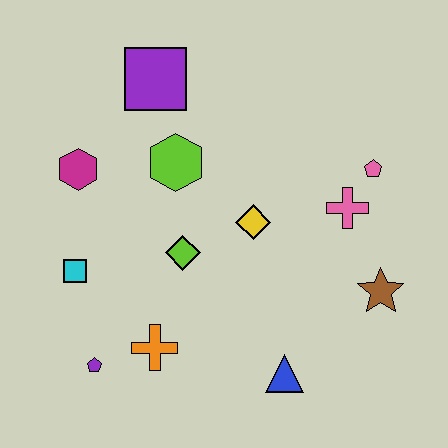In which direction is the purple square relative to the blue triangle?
The purple square is above the blue triangle.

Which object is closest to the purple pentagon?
The orange cross is closest to the purple pentagon.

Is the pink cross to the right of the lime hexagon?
Yes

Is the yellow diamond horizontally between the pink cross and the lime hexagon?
Yes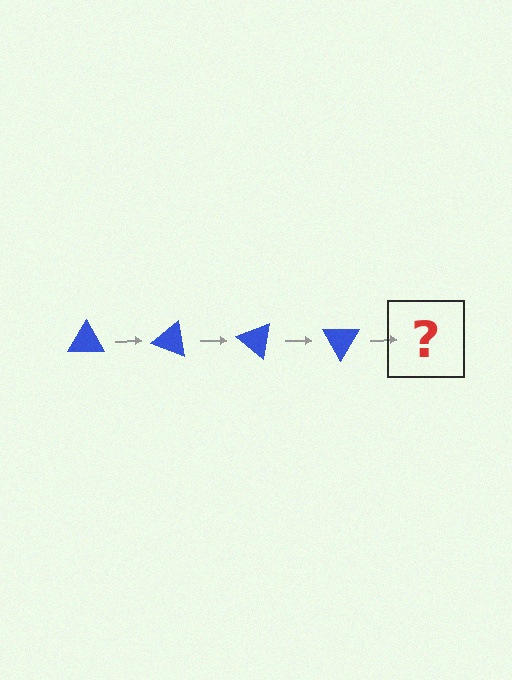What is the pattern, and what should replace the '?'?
The pattern is that the triangle rotates 20 degrees each step. The '?' should be a blue triangle rotated 80 degrees.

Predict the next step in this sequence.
The next step is a blue triangle rotated 80 degrees.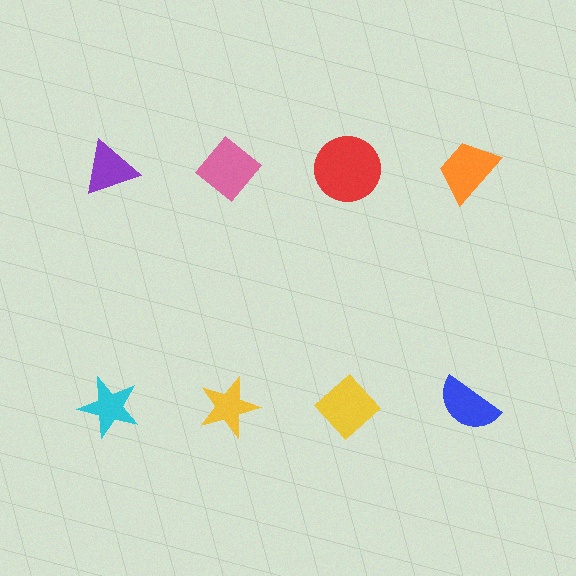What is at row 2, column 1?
A cyan star.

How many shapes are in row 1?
4 shapes.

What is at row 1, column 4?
An orange trapezoid.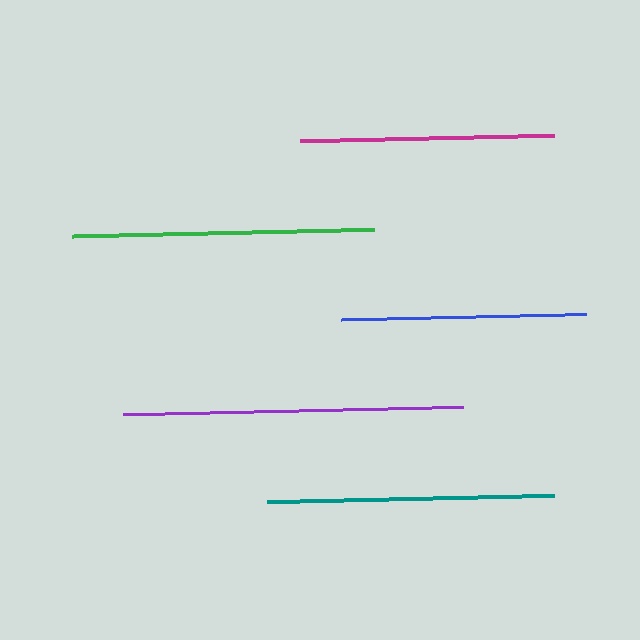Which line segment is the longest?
The purple line is the longest at approximately 341 pixels.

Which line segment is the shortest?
The blue line is the shortest at approximately 245 pixels.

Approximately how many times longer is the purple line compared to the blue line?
The purple line is approximately 1.4 times the length of the blue line.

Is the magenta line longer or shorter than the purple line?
The purple line is longer than the magenta line.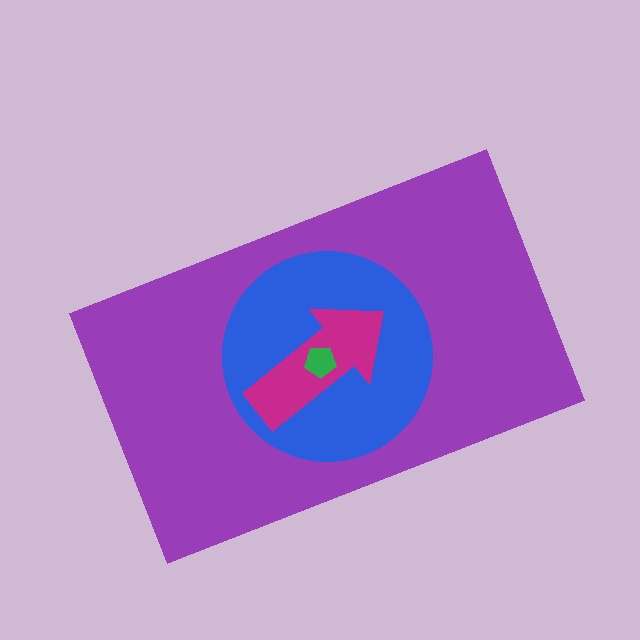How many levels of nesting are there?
4.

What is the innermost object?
The green pentagon.